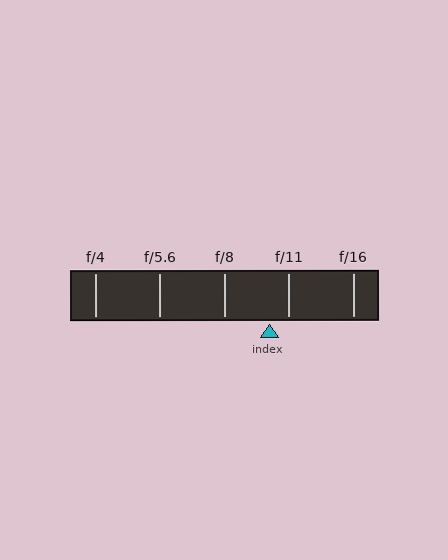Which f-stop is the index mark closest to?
The index mark is closest to f/11.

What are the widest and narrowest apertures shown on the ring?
The widest aperture shown is f/4 and the narrowest is f/16.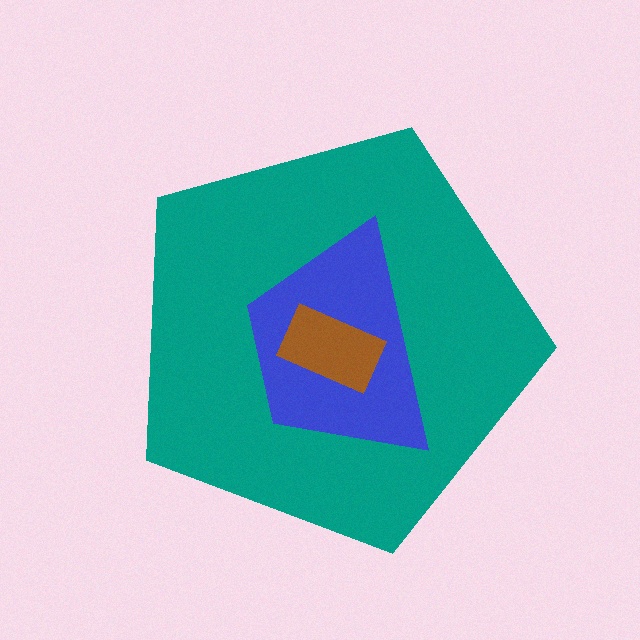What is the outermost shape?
The teal pentagon.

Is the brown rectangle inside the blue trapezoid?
Yes.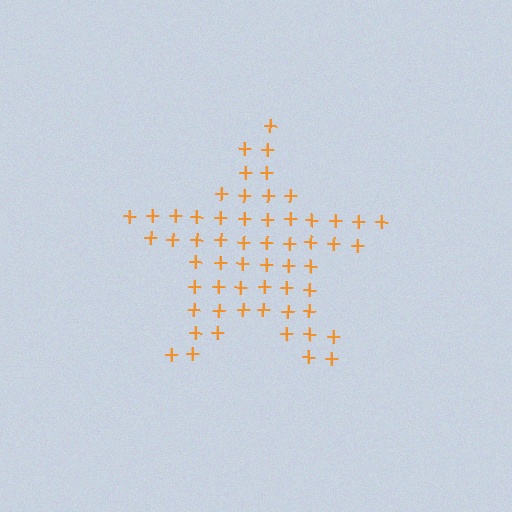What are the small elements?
The small elements are plus signs.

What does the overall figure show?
The overall figure shows a star.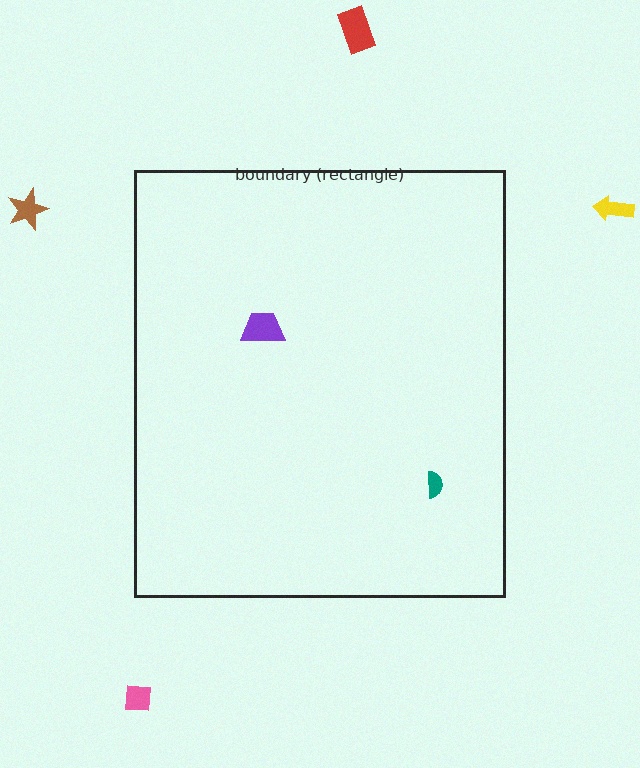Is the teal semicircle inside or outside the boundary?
Inside.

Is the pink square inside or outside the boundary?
Outside.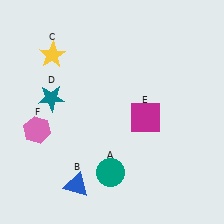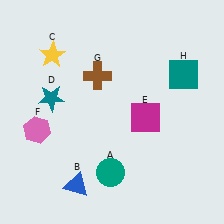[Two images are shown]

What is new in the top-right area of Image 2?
A teal square (H) was added in the top-right area of Image 2.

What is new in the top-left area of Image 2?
A brown cross (G) was added in the top-left area of Image 2.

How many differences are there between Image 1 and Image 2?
There are 2 differences between the two images.